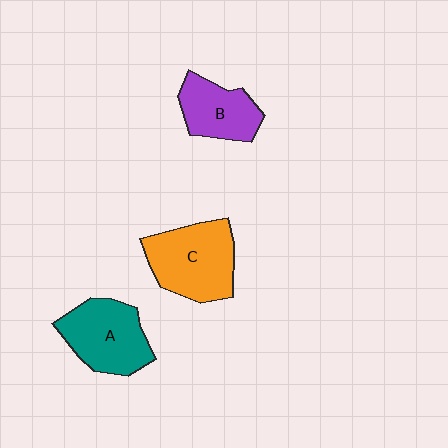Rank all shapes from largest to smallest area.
From largest to smallest: C (orange), A (teal), B (purple).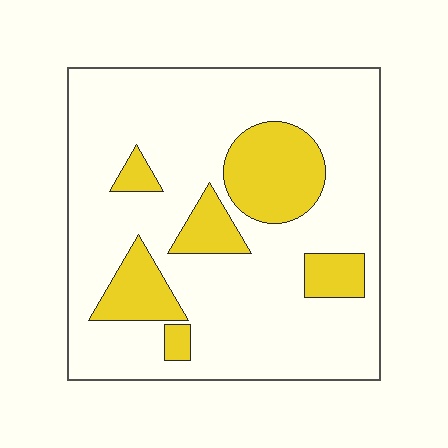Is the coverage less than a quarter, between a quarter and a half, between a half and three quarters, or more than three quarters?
Less than a quarter.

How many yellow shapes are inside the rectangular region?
6.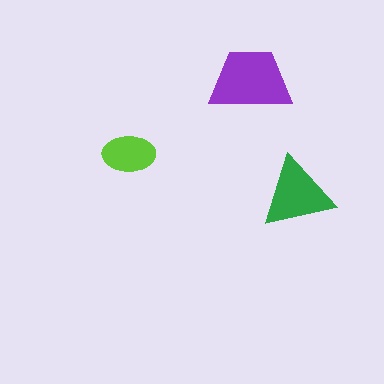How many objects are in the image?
There are 3 objects in the image.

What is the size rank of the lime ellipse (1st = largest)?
3rd.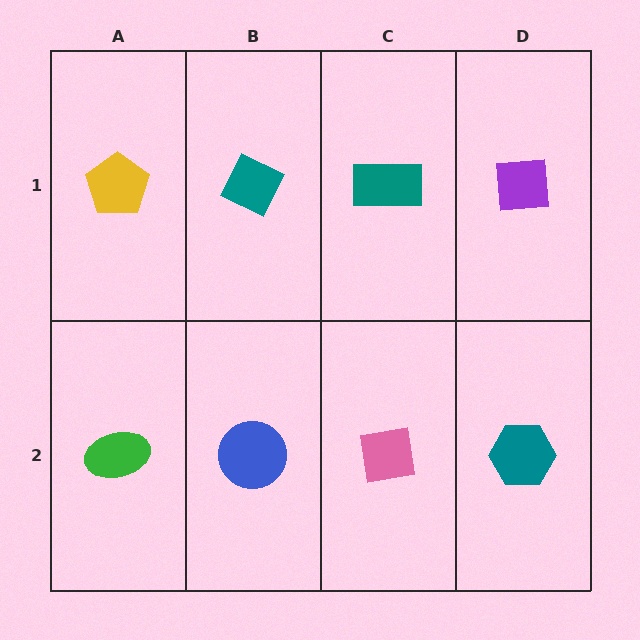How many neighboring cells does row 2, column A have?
2.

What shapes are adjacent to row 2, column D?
A purple square (row 1, column D), a pink square (row 2, column C).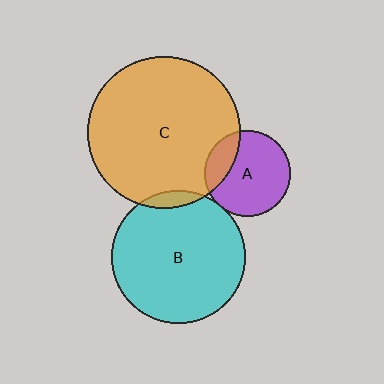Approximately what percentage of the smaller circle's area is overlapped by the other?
Approximately 20%.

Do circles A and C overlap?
Yes.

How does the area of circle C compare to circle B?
Approximately 1.3 times.